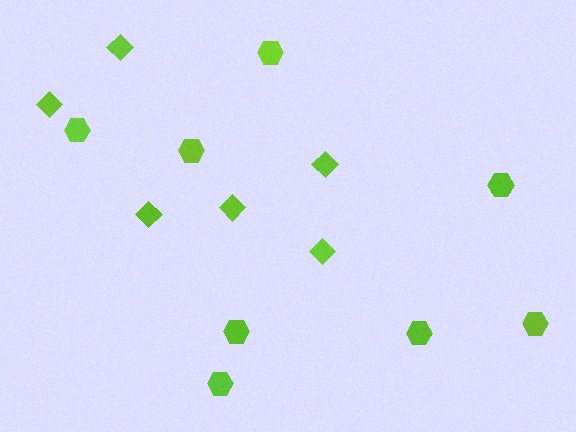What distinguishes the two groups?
There are 2 groups: one group of hexagons (8) and one group of diamonds (6).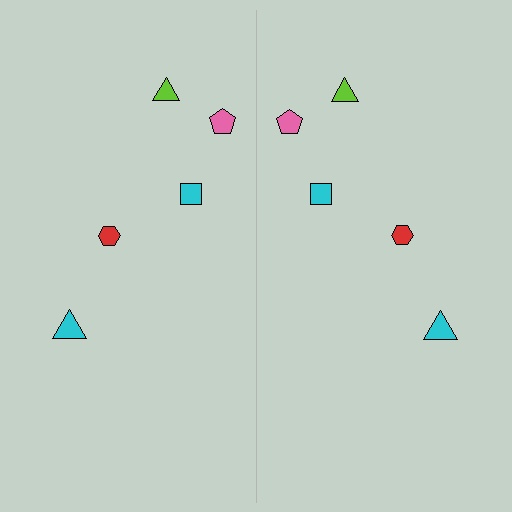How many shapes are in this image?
There are 10 shapes in this image.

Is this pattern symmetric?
Yes, this pattern has bilateral (reflection) symmetry.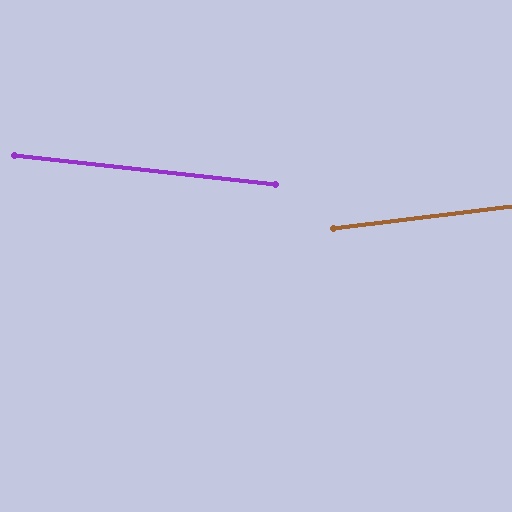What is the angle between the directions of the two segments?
Approximately 13 degrees.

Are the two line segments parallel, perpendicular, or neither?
Neither parallel nor perpendicular — they differ by about 13°.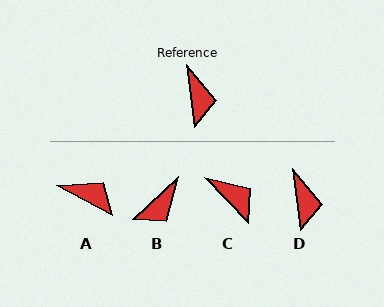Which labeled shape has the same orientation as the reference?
D.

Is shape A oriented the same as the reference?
No, it is off by about 55 degrees.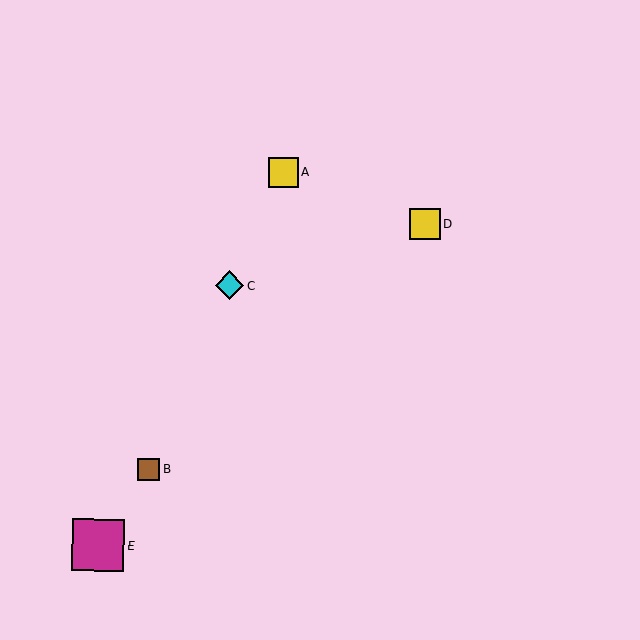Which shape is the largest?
The magenta square (labeled E) is the largest.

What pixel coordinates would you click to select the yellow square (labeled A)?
Click at (283, 172) to select the yellow square A.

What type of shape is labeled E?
Shape E is a magenta square.